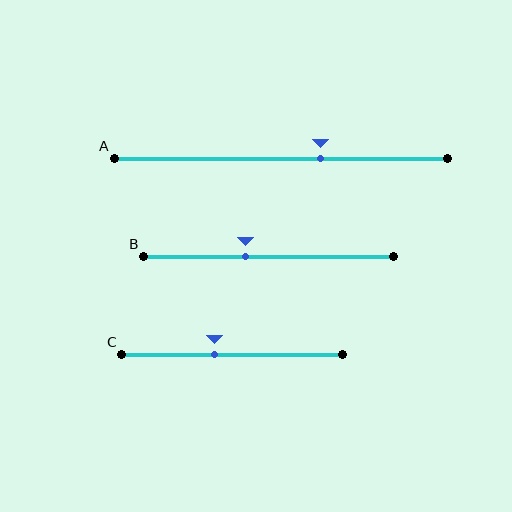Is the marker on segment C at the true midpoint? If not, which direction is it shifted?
No, the marker on segment C is shifted to the left by about 8% of the segment length.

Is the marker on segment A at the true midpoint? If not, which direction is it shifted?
No, the marker on segment A is shifted to the right by about 12% of the segment length.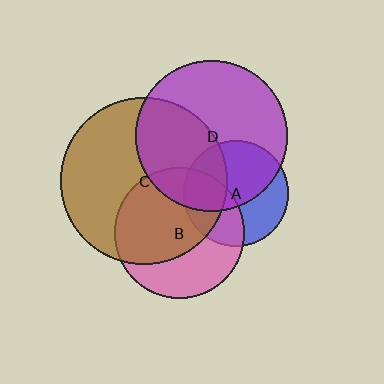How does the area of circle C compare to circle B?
Approximately 1.6 times.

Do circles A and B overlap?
Yes.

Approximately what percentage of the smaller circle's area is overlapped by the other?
Approximately 35%.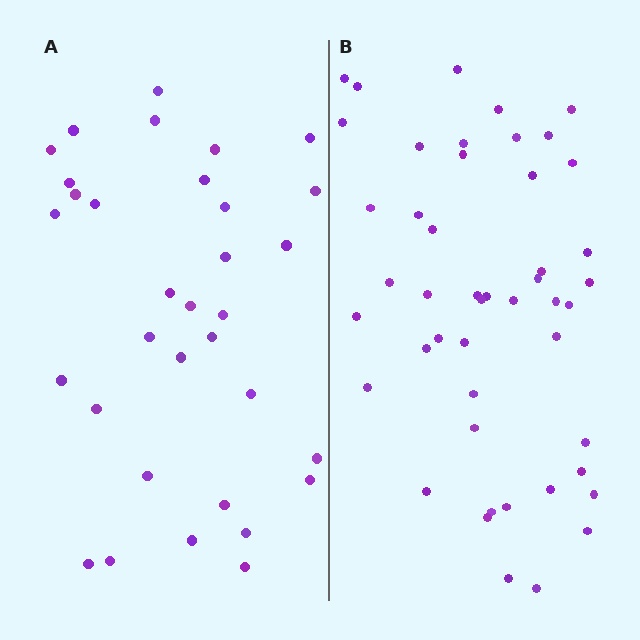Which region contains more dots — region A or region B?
Region B (the right region) has more dots.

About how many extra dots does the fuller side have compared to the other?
Region B has approximately 15 more dots than region A.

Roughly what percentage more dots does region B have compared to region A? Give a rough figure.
About 40% more.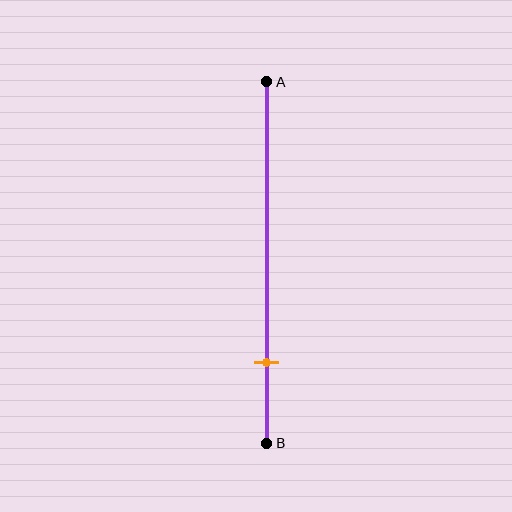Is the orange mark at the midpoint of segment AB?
No, the mark is at about 80% from A, not at the 50% midpoint.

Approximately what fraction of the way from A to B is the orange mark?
The orange mark is approximately 80% of the way from A to B.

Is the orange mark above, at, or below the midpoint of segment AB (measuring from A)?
The orange mark is below the midpoint of segment AB.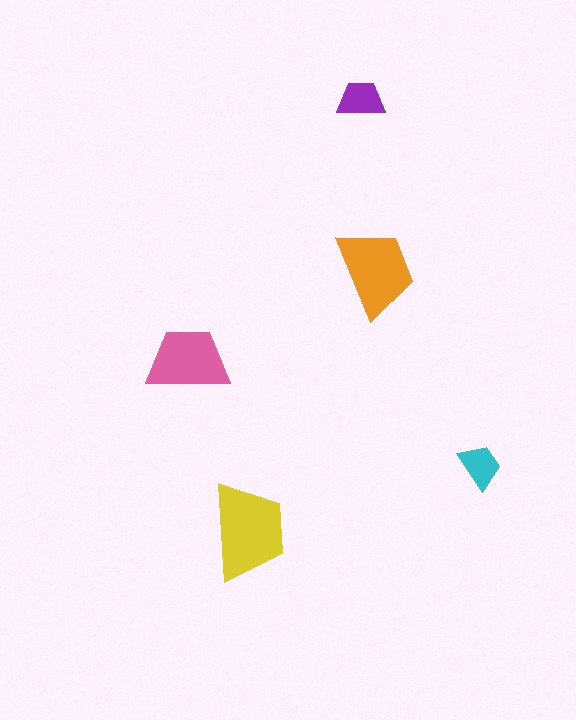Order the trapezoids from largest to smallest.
the yellow one, the orange one, the pink one, the purple one, the cyan one.